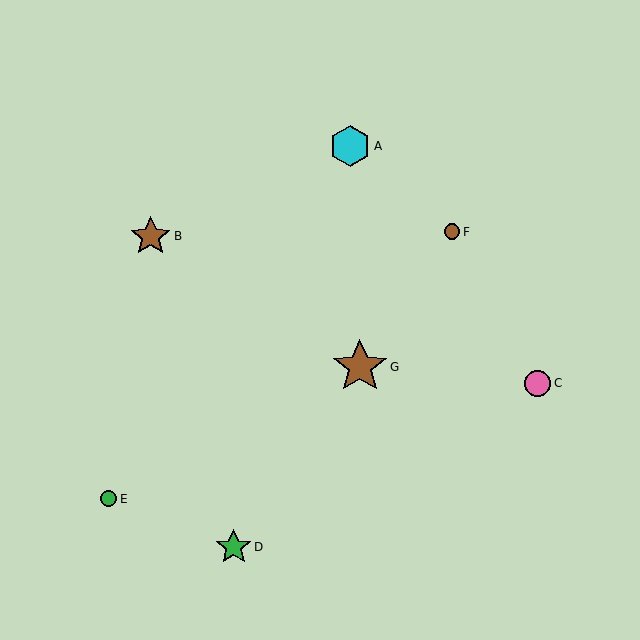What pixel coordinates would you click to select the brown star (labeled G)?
Click at (360, 367) to select the brown star G.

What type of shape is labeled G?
Shape G is a brown star.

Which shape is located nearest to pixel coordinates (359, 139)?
The cyan hexagon (labeled A) at (350, 146) is nearest to that location.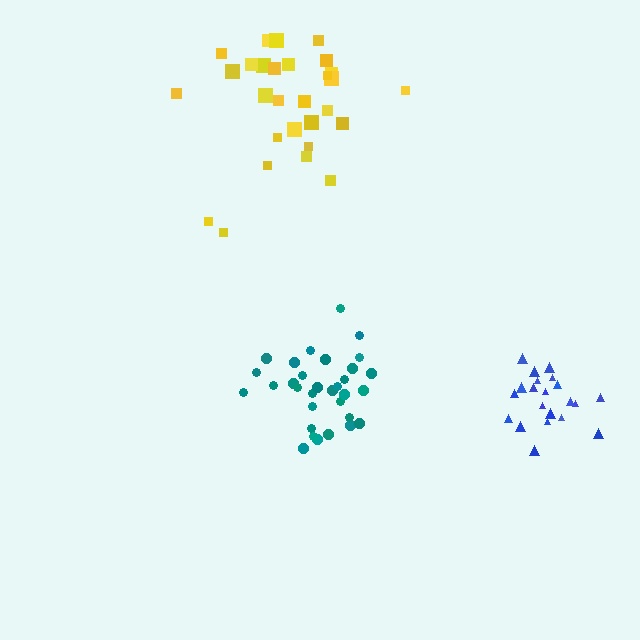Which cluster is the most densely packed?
Blue.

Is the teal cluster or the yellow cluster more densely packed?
Teal.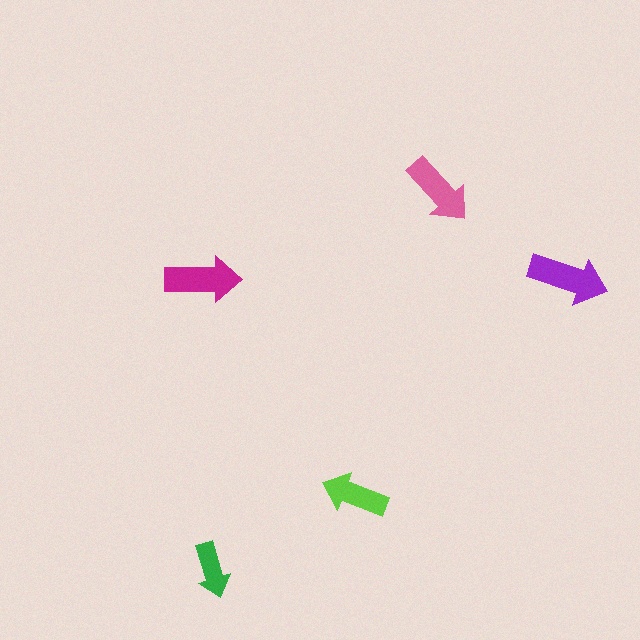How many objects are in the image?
There are 5 objects in the image.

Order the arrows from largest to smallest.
the purple one, the magenta one, the pink one, the lime one, the green one.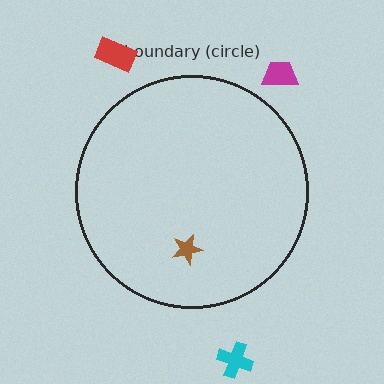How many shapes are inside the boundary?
1 inside, 3 outside.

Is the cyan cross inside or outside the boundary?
Outside.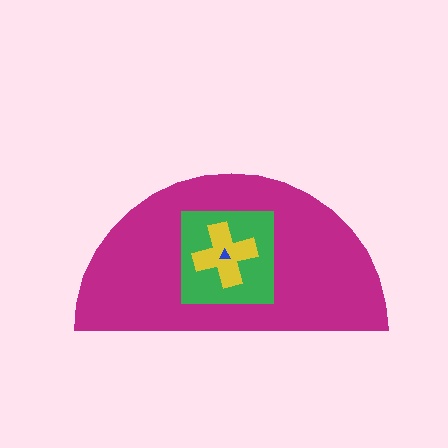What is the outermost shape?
The magenta semicircle.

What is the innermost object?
The blue triangle.